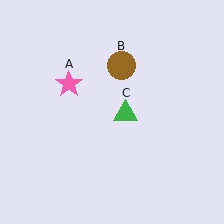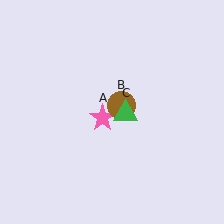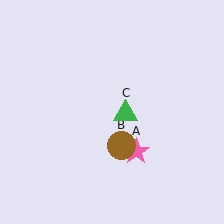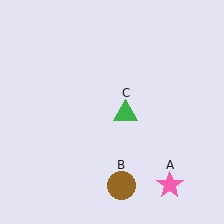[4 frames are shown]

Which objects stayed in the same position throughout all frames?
Green triangle (object C) remained stationary.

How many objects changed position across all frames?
2 objects changed position: pink star (object A), brown circle (object B).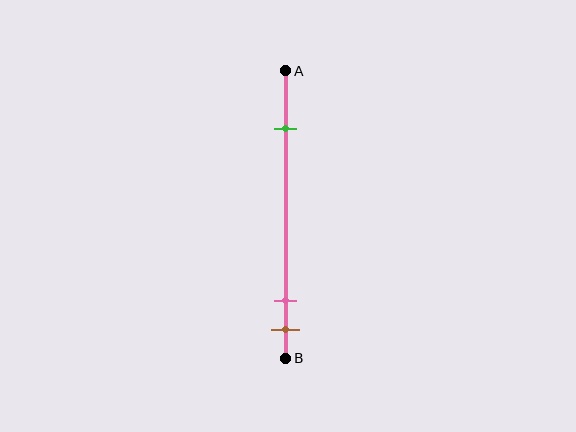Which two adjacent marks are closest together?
The pink and brown marks are the closest adjacent pair.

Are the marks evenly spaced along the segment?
No, the marks are not evenly spaced.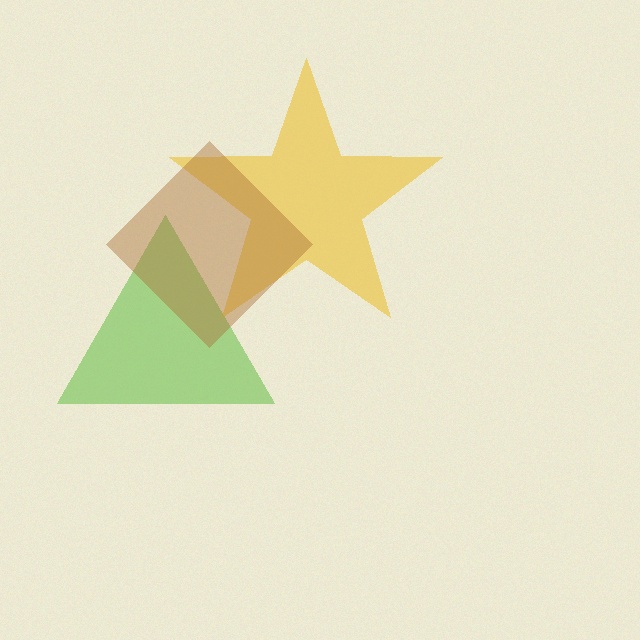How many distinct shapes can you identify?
There are 3 distinct shapes: a lime triangle, a yellow star, a brown diamond.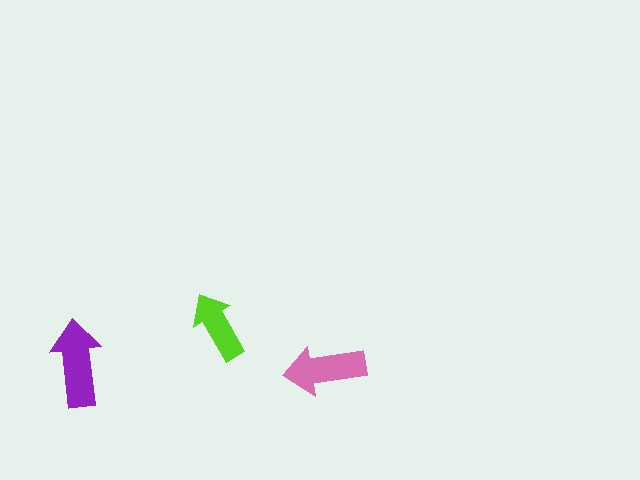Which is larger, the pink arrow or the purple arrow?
The purple one.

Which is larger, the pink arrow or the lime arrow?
The pink one.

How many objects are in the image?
There are 3 objects in the image.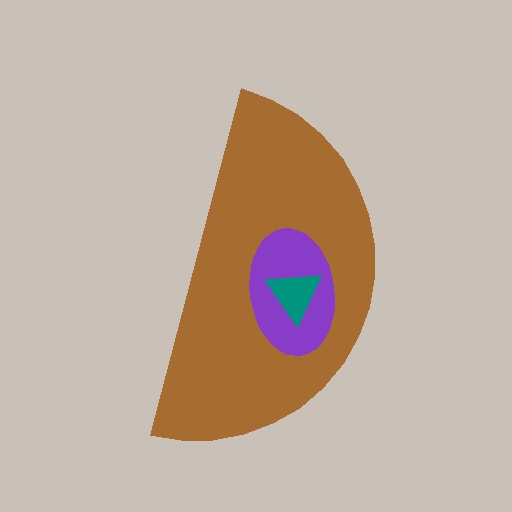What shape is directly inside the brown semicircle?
The purple ellipse.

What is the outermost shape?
The brown semicircle.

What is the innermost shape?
The teal triangle.